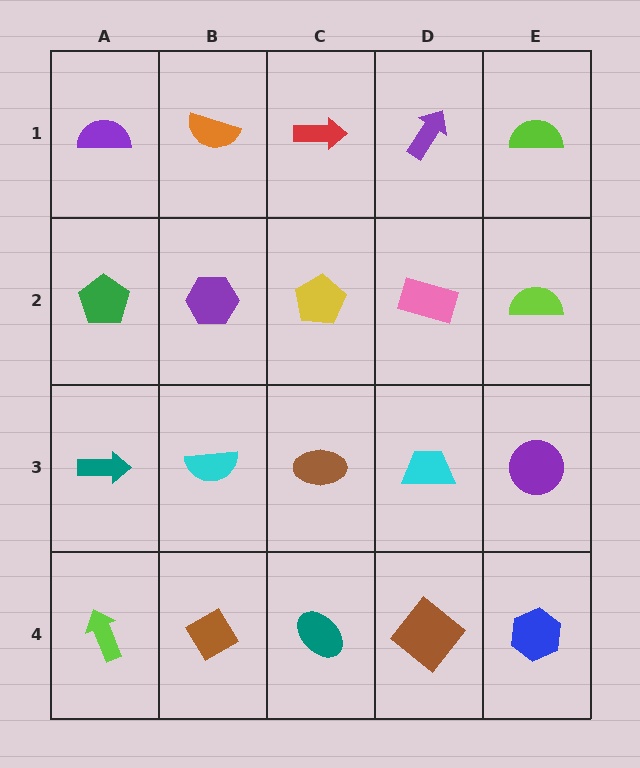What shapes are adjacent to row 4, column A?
A teal arrow (row 3, column A), a brown diamond (row 4, column B).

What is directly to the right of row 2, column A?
A purple hexagon.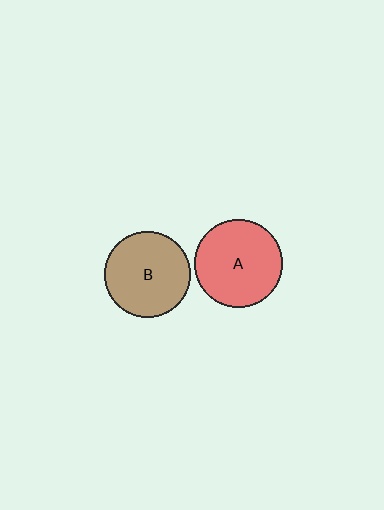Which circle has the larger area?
Circle A (red).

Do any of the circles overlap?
No, none of the circles overlap.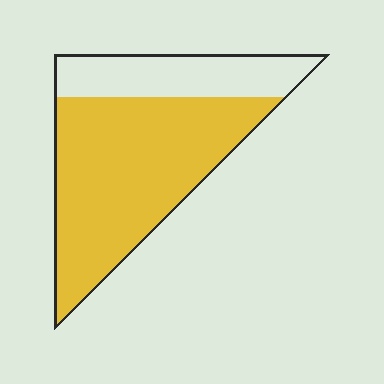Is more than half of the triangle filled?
Yes.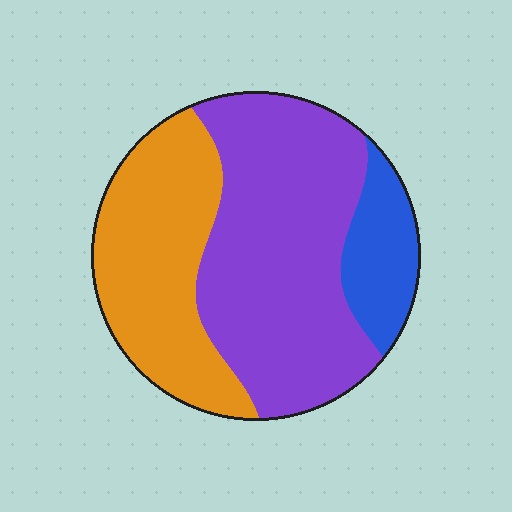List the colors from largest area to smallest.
From largest to smallest: purple, orange, blue.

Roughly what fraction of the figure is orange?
Orange covers about 35% of the figure.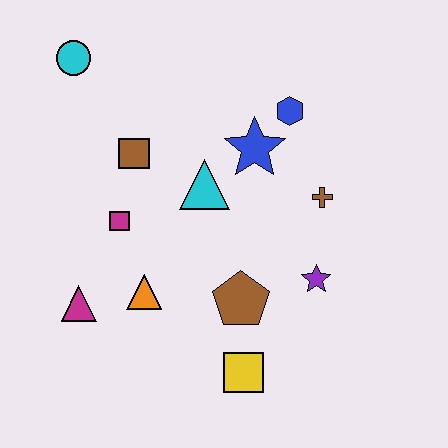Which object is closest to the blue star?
The blue hexagon is closest to the blue star.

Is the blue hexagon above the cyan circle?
No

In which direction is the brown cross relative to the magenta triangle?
The brown cross is to the right of the magenta triangle.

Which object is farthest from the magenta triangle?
The blue hexagon is farthest from the magenta triangle.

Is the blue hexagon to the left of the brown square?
No